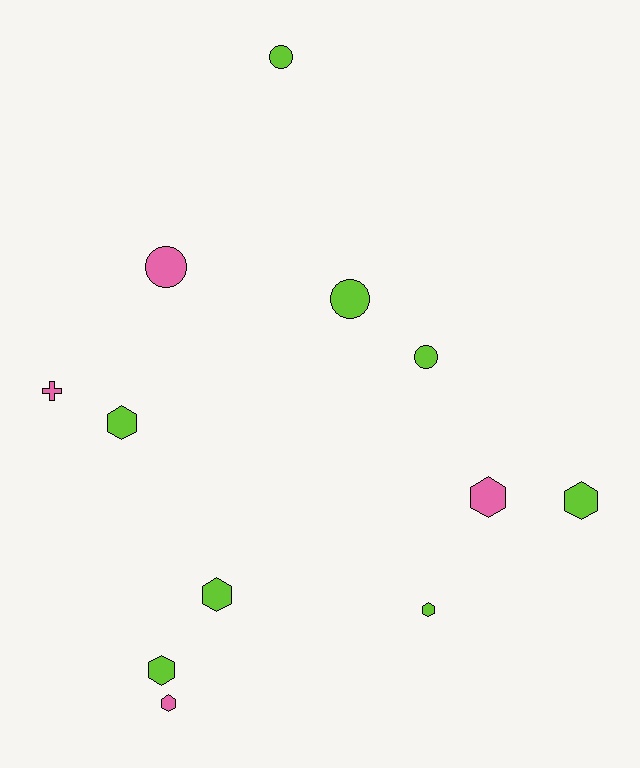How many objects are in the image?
There are 12 objects.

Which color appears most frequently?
Lime, with 8 objects.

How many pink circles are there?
There is 1 pink circle.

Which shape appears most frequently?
Hexagon, with 7 objects.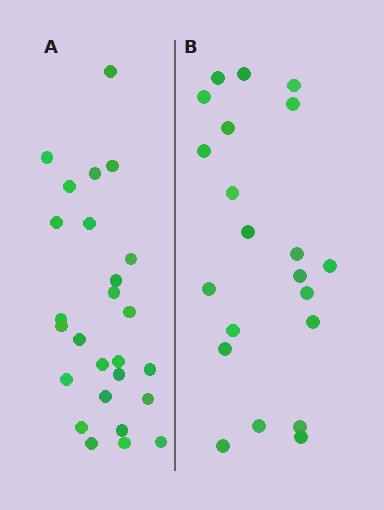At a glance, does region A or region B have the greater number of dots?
Region A (the left region) has more dots.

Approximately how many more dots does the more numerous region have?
Region A has about 5 more dots than region B.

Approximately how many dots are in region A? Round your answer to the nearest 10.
About 30 dots. (The exact count is 26, which rounds to 30.)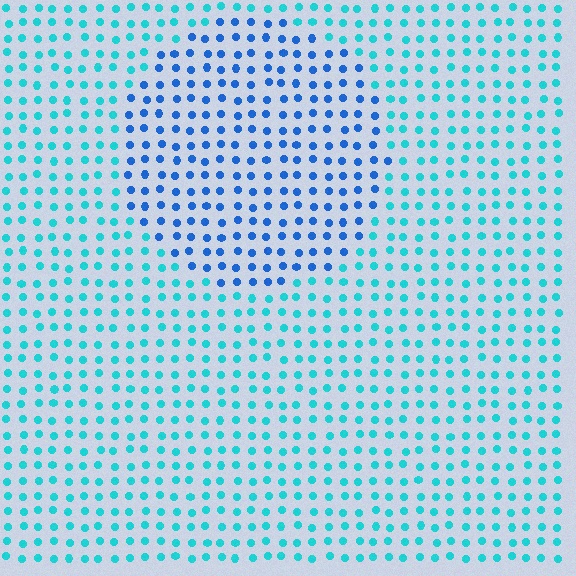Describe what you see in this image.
The image is filled with small cyan elements in a uniform arrangement. A circle-shaped region is visible where the elements are tinted to a slightly different hue, forming a subtle color boundary.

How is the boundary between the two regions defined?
The boundary is defined purely by a slight shift in hue (about 36 degrees). Spacing, size, and orientation are identical on both sides.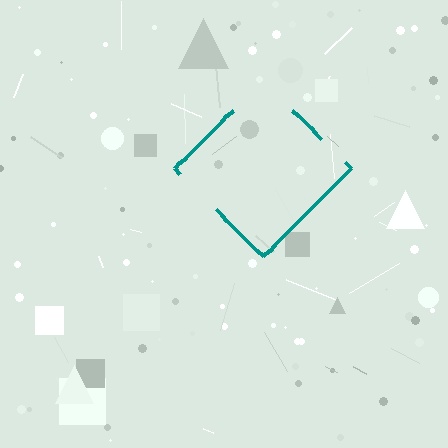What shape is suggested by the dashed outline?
The dashed outline suggests a diamond.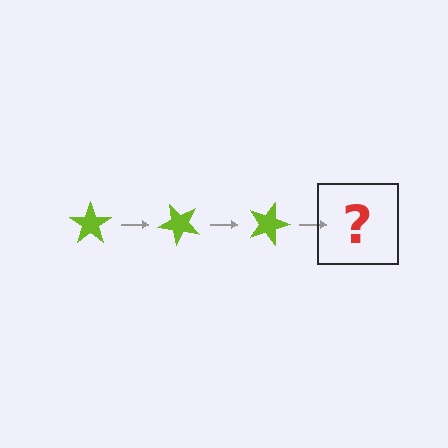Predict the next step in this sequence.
The next step is a lime star rotated 135 degrees.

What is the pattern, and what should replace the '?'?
The pattern is that the star rotates 45 degrees each step. The '?' should be a lime star rotated 135 degrees.